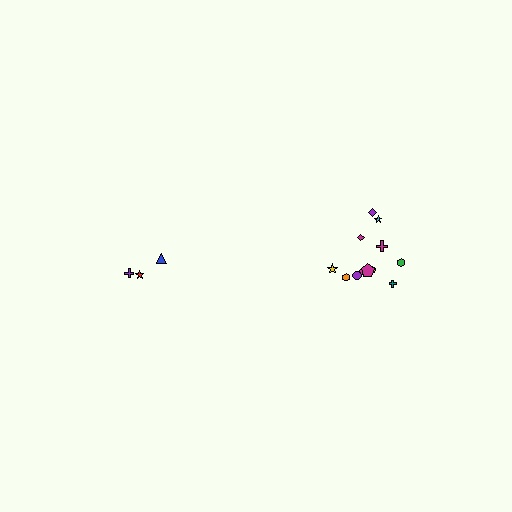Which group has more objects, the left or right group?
The right group.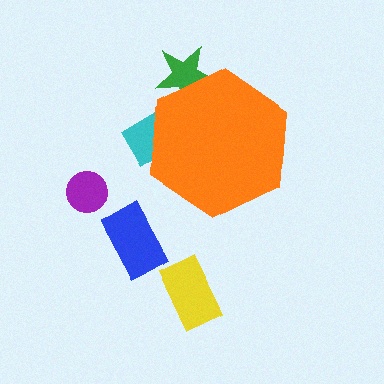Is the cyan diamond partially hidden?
Yes, the cyan diamond is partially hidden behind the orange hexagon.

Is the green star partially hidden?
Yes, the green star is partially hidden behind the orange hexagon.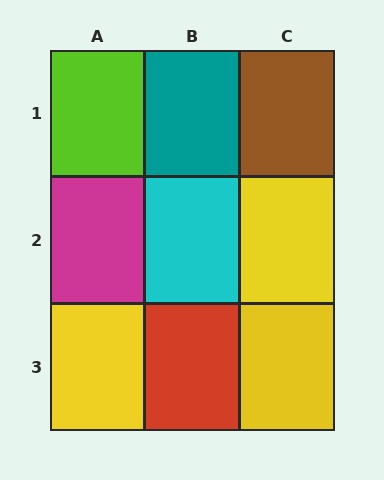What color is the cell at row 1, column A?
Lime.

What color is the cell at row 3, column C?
Yellow.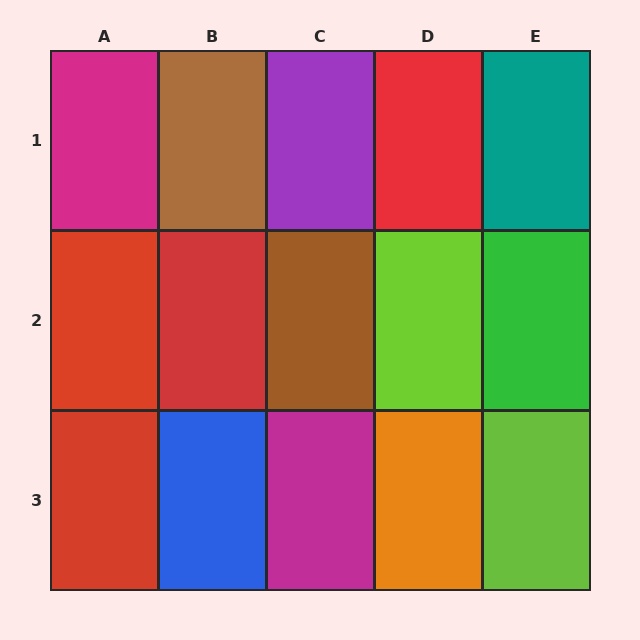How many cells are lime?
2 cells are lime.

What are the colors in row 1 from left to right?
Magenta, brown, purple, red, teal.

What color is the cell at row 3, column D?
Orange.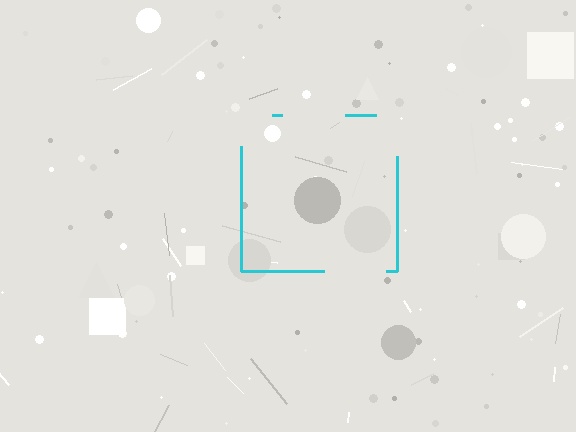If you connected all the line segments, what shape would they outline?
They would outline a square.